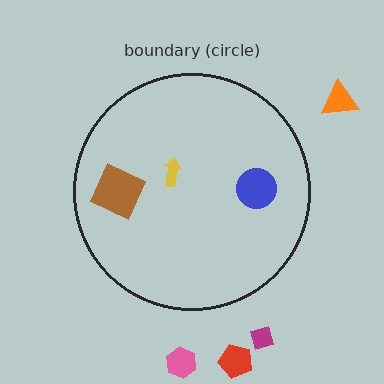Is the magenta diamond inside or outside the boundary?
Outside.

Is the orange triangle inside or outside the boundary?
Outside.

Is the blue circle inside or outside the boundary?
Inside.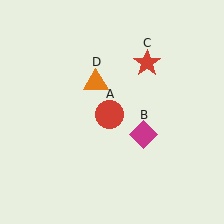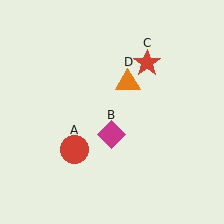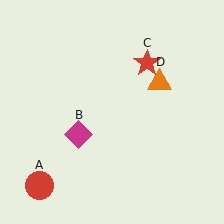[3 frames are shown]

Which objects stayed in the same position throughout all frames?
Red star (object C) remained stationary.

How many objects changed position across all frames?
3 objects changed position: red circle (object A), magenta diamond (object B), orange triangle (object D).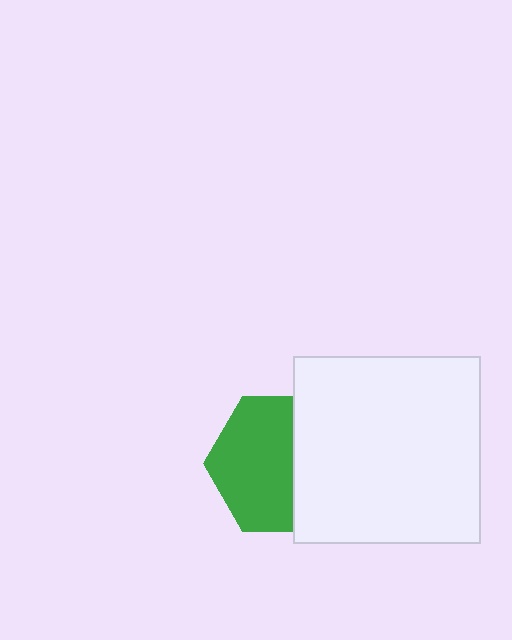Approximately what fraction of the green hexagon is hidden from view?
Roughly 39% of the green hexagon is hidden behind the white square.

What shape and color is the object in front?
The object in front is a white square.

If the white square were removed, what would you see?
You would see the complete green hexagon.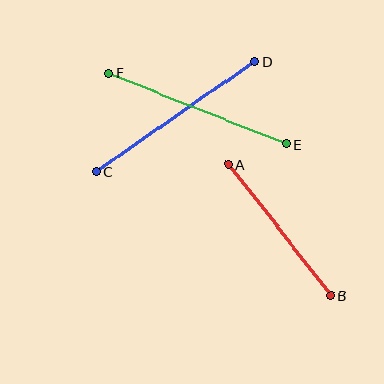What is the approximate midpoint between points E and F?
The midpoint is at approximately (197, 109) pixels.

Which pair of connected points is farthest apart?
Points C and D are farthest apart.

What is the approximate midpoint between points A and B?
The midpoint is at approximately (280, 230) pixels.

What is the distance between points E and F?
The distance is approximately 192 pixels.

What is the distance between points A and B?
The distance is approximately 166 pixels.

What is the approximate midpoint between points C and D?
The midpoint is at approximately (176, 116) pixels.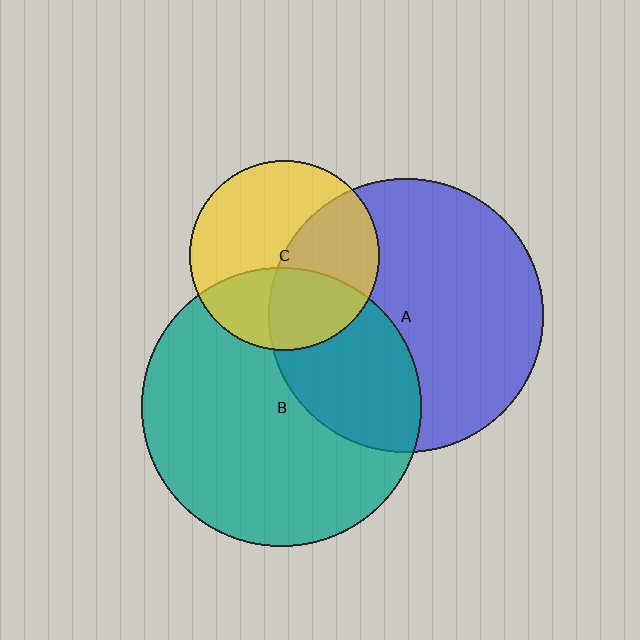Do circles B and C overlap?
Yes.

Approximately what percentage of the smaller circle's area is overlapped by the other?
Approximately 35%.